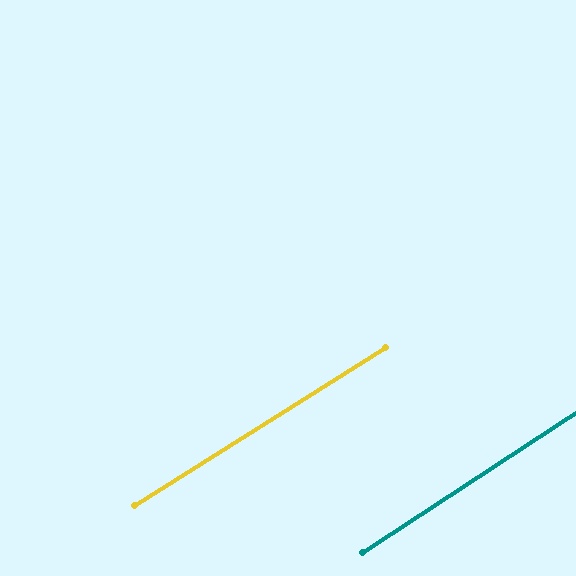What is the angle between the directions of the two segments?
Approximately 1 degree.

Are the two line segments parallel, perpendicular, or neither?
Parallel — their directions differ by only 0.9°.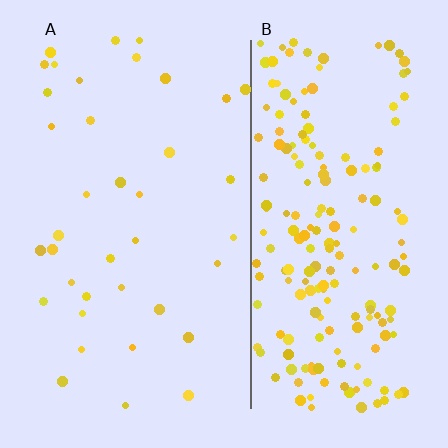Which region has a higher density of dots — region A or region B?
B (the right).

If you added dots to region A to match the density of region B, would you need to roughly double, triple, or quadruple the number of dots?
Approximately quadruple.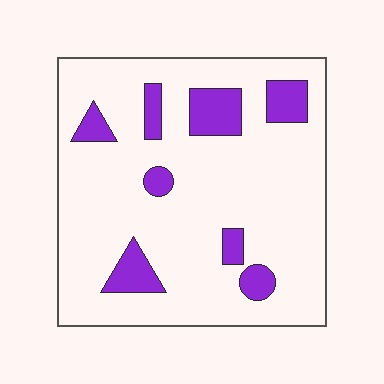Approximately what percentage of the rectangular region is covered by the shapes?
Approximately 15%.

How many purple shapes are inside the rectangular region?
8.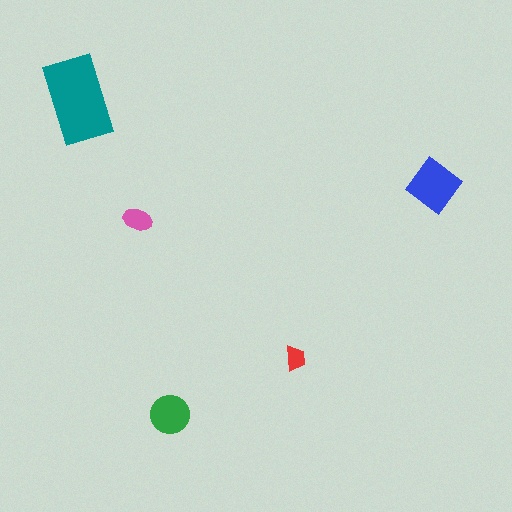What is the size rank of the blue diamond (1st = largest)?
2nd.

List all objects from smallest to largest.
The red trapezoid, the pink ellipse, the green circle, the blue diamond, the teal rectangle.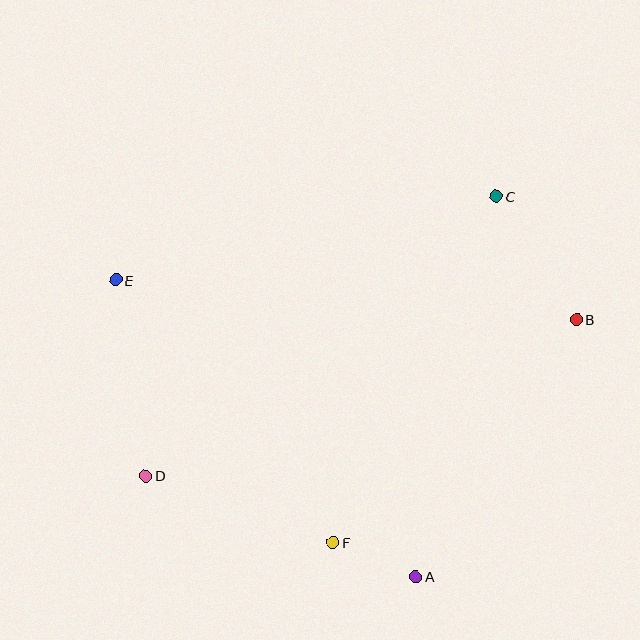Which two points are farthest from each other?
Points B and E are farthest from each other.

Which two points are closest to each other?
Points A and F are closest to each other.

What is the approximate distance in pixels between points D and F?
The distance between D and F is approximately 199 pixels.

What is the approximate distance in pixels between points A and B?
The distance between A and B is approximately 303 pixels.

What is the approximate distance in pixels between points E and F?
The distance between E and F is approximately 341 pixels.